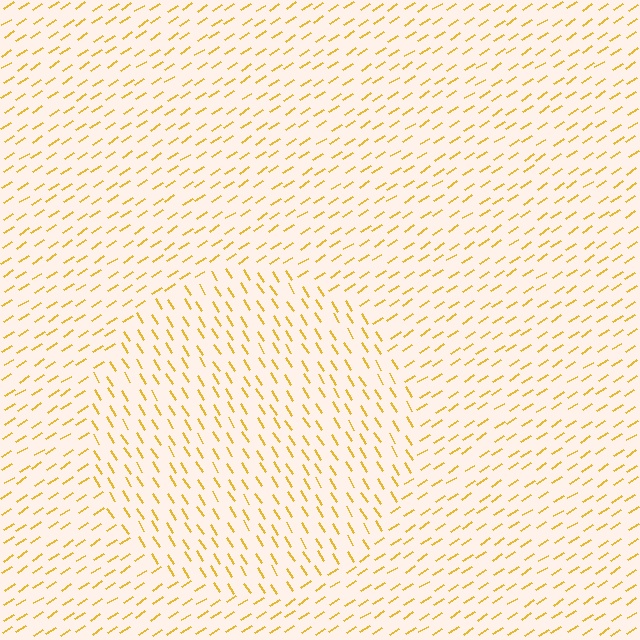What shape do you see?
I see a circle.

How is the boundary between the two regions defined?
The boundary is defined purely by a change in line orientation (approximately 89 degrees difference). All lines are the same color and thickness.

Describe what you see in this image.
The image is filled with small yellow line segments. A circle region in the image has lines oriented differently from the surrounding lines, creating a visible texture boundary.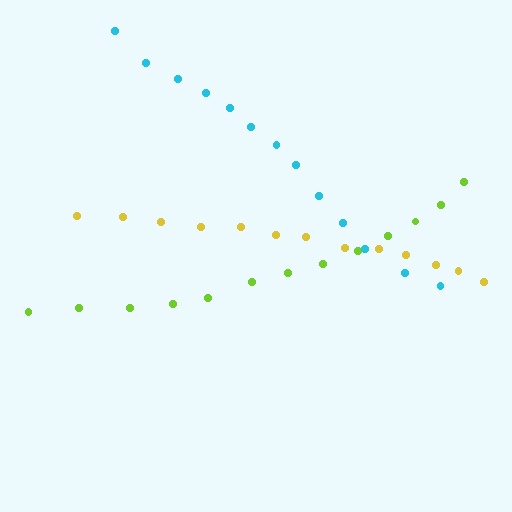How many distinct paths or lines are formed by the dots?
There are 3 distinct paths.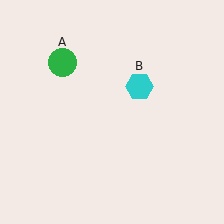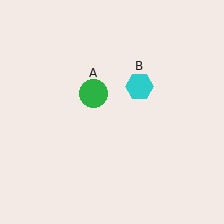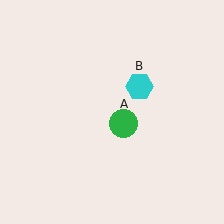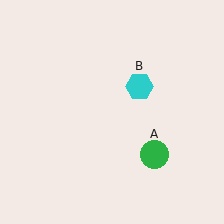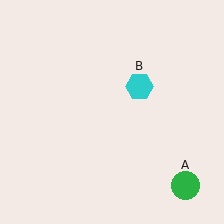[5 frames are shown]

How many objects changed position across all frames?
1 object changed position: green circle (object A).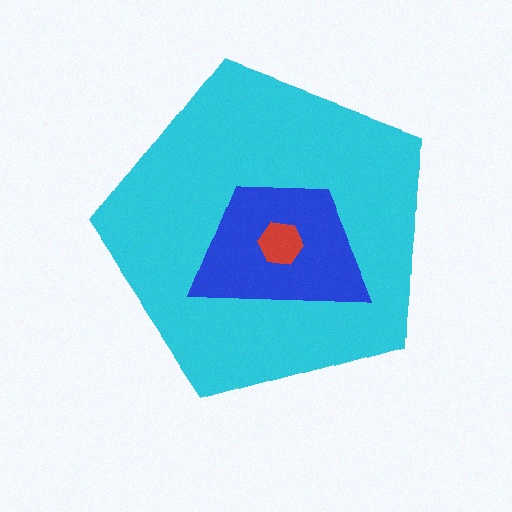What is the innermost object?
The red hexagon.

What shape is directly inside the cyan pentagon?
The blue trapezoid.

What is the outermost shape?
The cyan pentagon.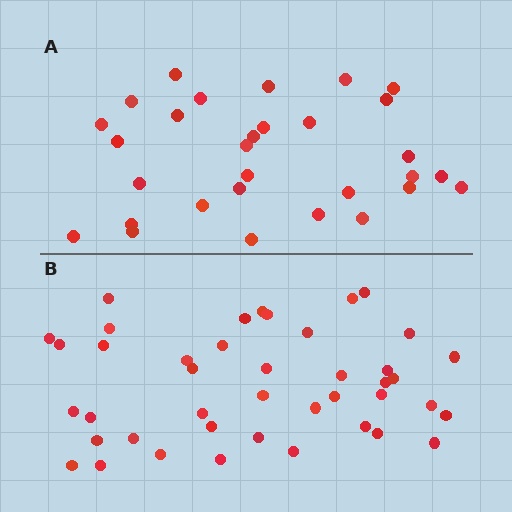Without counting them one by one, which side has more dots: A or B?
Region B (the bottom region) has more dots.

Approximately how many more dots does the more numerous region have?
Region B has roughly 12 or so more dots than region A.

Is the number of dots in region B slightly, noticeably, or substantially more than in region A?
Region B has noticeably more, but not dramatically so. The ratio is roughly 1.4 to 1.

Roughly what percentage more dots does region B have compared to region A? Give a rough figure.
About 40% more.